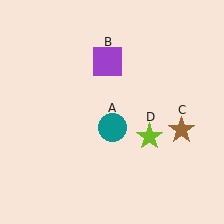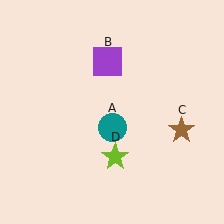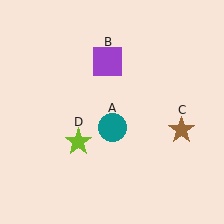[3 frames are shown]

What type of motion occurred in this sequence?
The lime star (object D) rotated clockwise around the center of the scene.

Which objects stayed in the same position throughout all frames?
Teal circle (object A) and purple square (object B) and brown star (object C) remained stationary.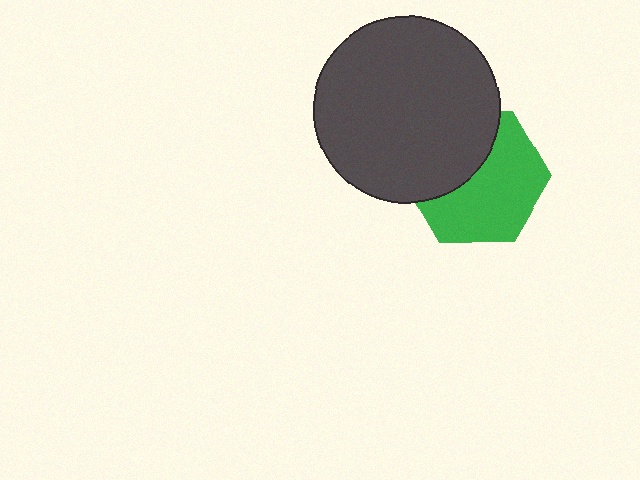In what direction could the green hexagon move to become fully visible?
The green hexagon could move toward the lower-right. That would shift it out from behind the dark gray circle entirely.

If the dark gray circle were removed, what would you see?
You would see the complete green hexagon.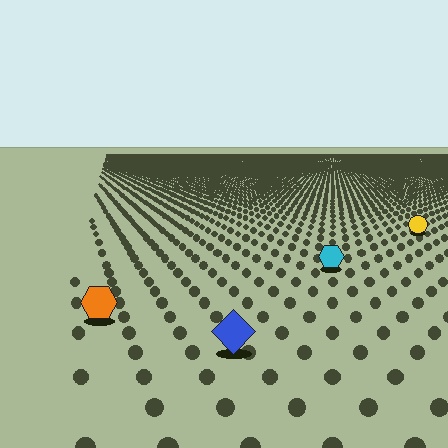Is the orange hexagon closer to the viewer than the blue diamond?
No. The blue diamond is closer — you can tell from the texture gradient: the ground texture is coarser near it.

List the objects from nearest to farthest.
From nearest to farthest: the blue diamond, the orange hexagon, the cyan hexagon, the yellow circle.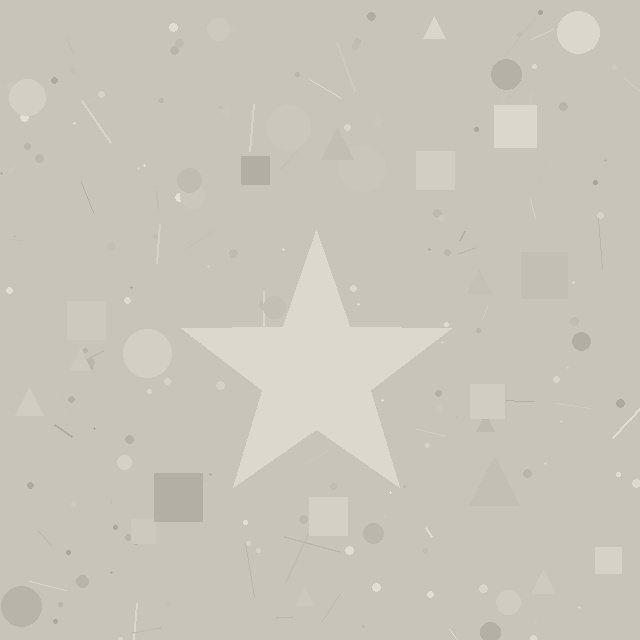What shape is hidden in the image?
A star is hidden in the image.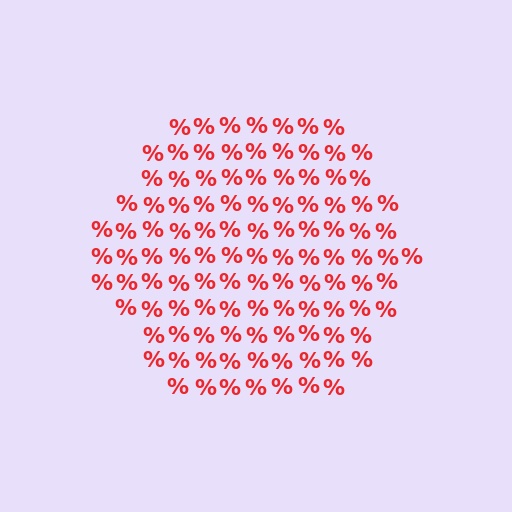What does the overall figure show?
The overall figure shows a hexagon.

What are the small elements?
The small elements are percent signs.